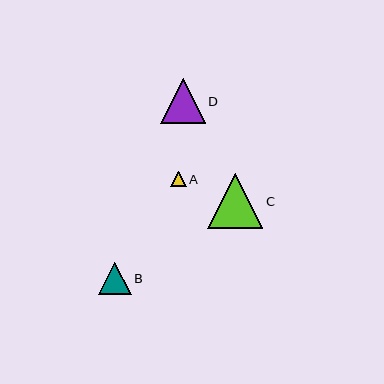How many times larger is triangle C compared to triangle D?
Triangle C is approximately 1.2 times the size of triangle D.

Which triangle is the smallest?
Triangle A is the smallest with a size of approximately 16 pixels.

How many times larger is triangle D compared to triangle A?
Triangle D is approximately 2.9 times the size of triangle A.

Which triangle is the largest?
Triangle C is the largest with a size of approximately 55 pixels.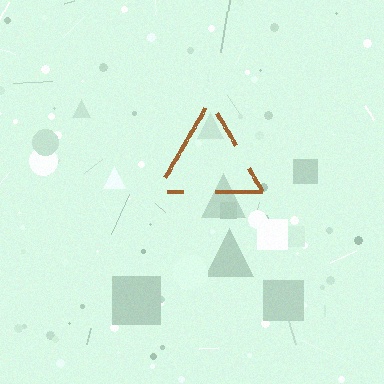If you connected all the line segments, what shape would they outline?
They would outline a triangle.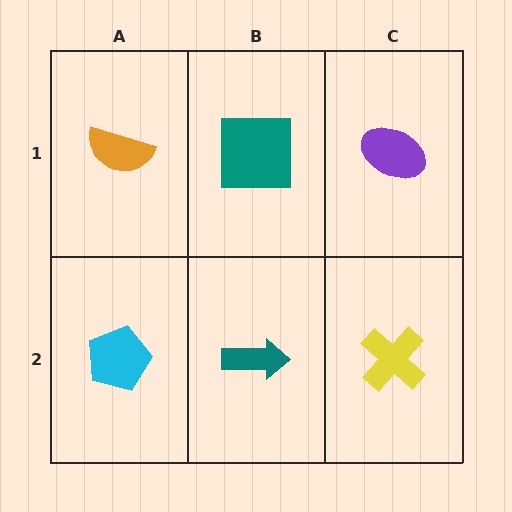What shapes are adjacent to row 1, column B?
A teal arrow (row 2, column B), an orange semicircle (row 1, column A), a purple ellipse (row 1, column C).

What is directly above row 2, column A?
An orange semicircle.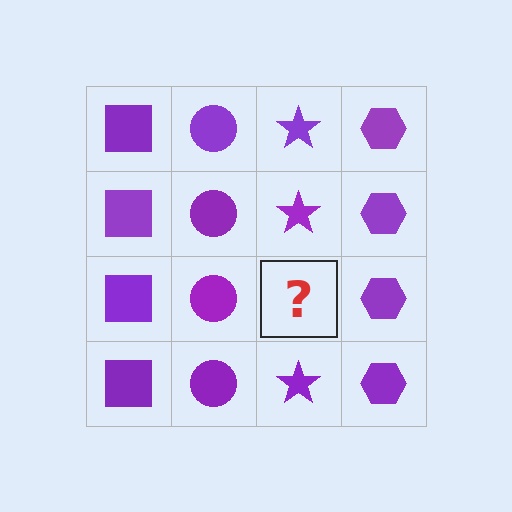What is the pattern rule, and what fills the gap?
The rule is that each column has a consistent shape. The gap should be filled with a purple star.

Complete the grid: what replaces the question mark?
The question mark should be replaced with a purple star.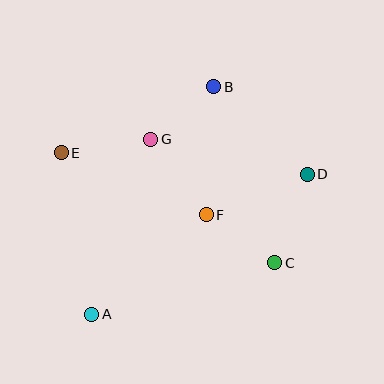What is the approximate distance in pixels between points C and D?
The distance between C and D is approximately 94 pixels.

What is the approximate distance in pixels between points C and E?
The distance between C and E is approximately 240 pixels.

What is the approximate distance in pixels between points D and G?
The distance between D and G is approximately 160 pixels.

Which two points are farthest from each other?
Points A and B are farthest from each other.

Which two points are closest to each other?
Points B and G are closest to each other.